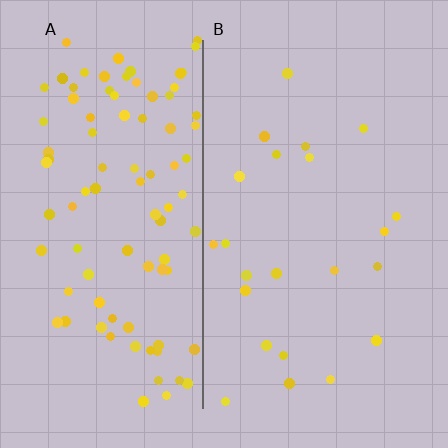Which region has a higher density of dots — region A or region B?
A (the left).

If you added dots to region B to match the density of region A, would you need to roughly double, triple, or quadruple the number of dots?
Approximately quadruple.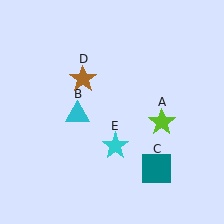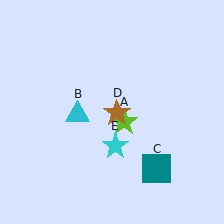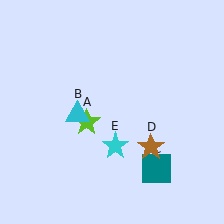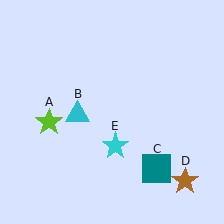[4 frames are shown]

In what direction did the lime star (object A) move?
The lime star (object A) moved left.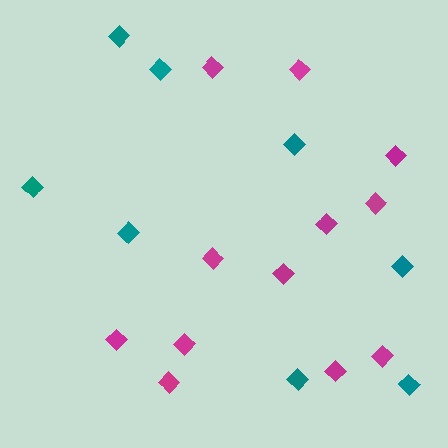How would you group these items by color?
There are 2 groups: one group of magenta diamonds (12) and one group of teal diamonds (8).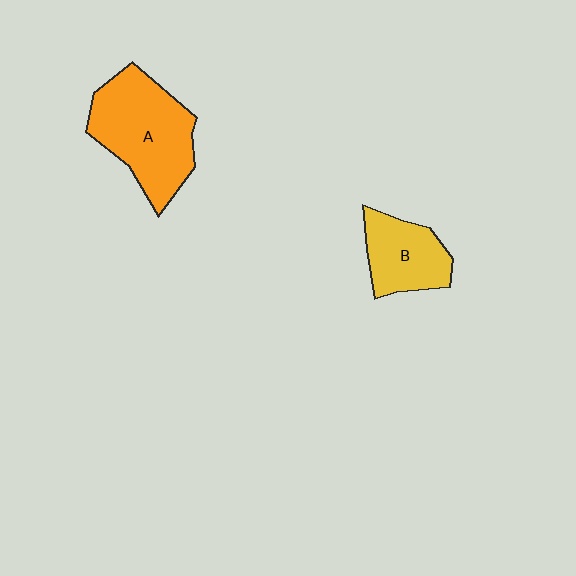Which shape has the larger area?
Shape A (orange).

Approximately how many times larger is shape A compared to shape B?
Approximately 1.7 times.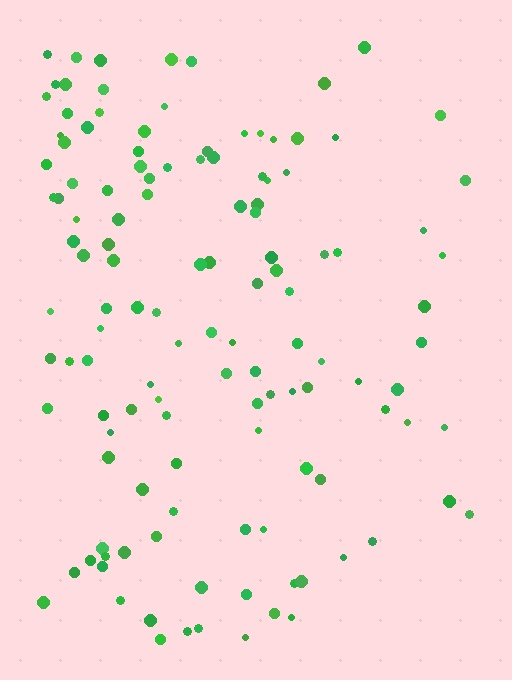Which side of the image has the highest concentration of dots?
The left.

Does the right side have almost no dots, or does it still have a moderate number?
Still a moderate number, just noticeably fewer than the left.